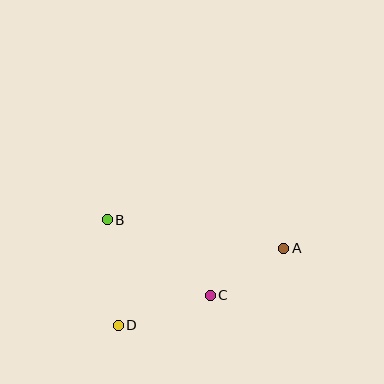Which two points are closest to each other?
Points A and C are closest to each other.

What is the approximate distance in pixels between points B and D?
The distance between B and D is approximately 106 pixels.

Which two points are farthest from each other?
Points A and D are farthest from each other.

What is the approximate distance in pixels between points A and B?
The distance between A and B is approximately 179 pixels.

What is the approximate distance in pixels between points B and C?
The distance between B and C is approximately 128 pixels.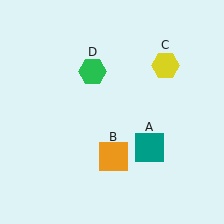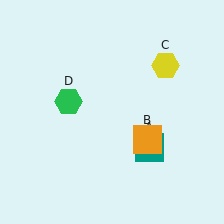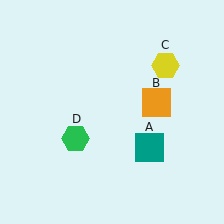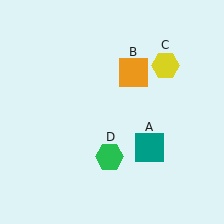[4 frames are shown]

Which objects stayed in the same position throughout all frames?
Teal square (object A) and yellow hexagon (object C) remained stationary.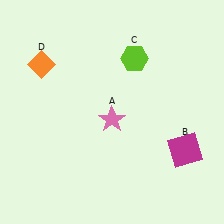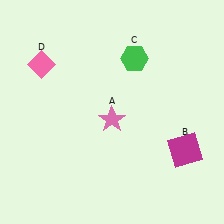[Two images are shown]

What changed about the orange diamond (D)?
In Image 1, D is orange. In Image 2, it changed to pink.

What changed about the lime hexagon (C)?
In Image 1, C is lime. In Image 2, it changed to green.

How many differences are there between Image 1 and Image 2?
There are 2 differences between the two images.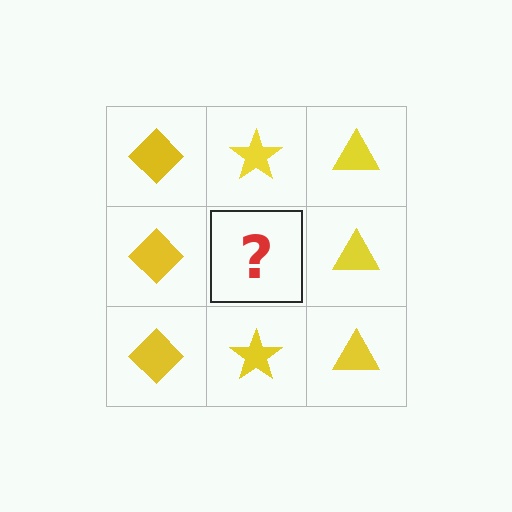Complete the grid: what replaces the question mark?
The question mark should be replaced with a yellow star.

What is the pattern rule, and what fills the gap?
The rule is that each column has a consistent shape. The gap should be filled with a yellow star.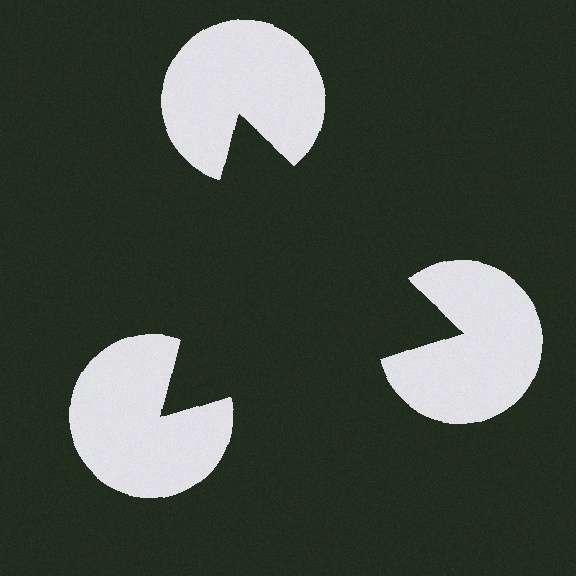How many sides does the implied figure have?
3 sides.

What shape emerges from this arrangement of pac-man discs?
An illusory triangle — its edges are inferred from the aligned wedge cuts in the pac-man discs, not physically drawn.